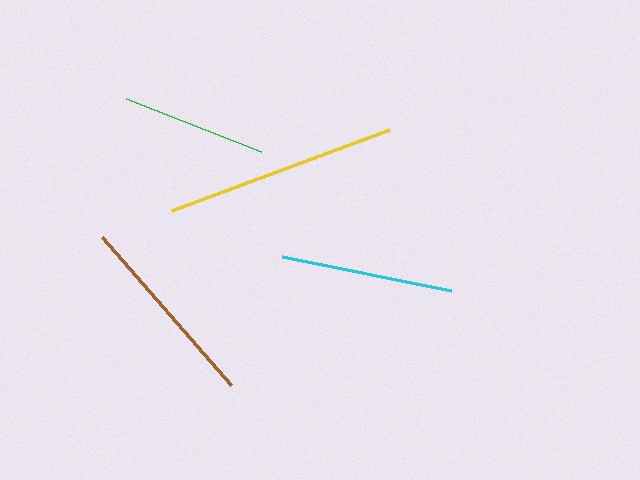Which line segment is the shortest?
The green line is the shortest at approximately 145 pixels.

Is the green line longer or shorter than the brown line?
The brown line is longer than the green line.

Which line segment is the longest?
The yellow line is the longest at approximately 233 pixels.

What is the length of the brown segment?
The brown segment is approximately 196 pixels long.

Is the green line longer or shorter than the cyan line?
The cyan line is longer than the green line.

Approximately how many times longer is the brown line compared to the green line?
The brown line is approximately 1.3 times the length of the green line.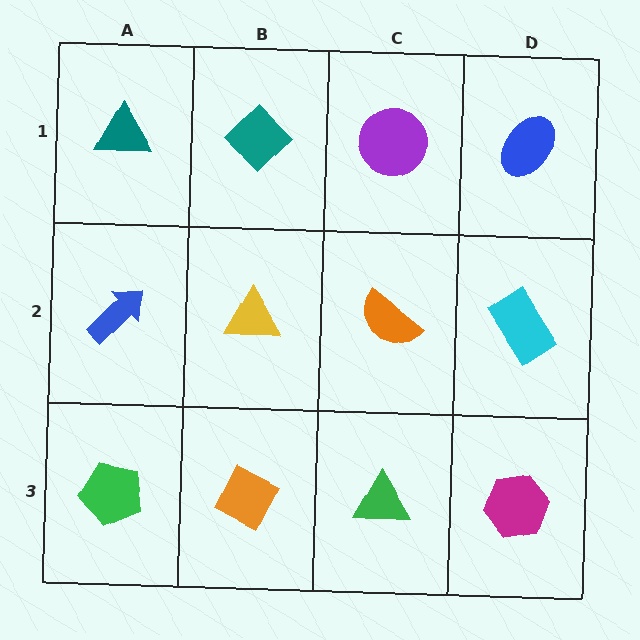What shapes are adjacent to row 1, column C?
An orange semicircle (row 2, column C), a teal diamond (row 1, column B), a blue ellipse (row 1, column D).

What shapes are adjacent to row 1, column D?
A cyan rectangle (row 2, column D), a purple circle (row 1, column C).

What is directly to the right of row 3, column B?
A green triangle.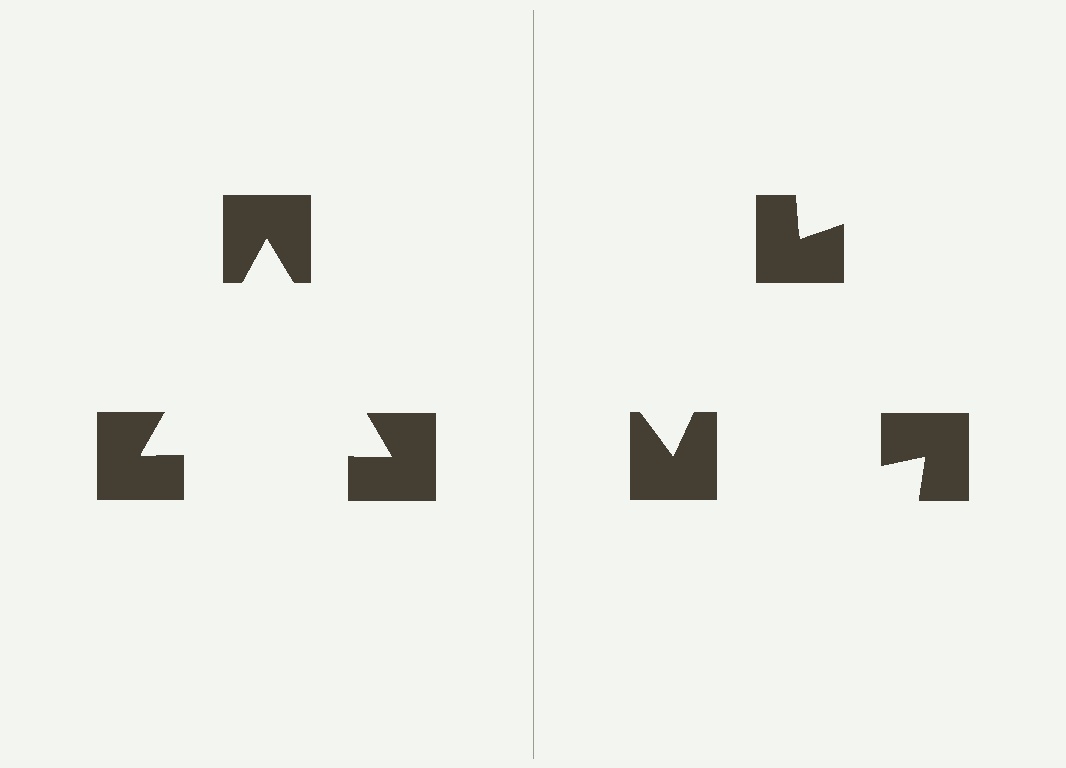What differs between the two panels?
The notched squares are positioned identically on both sides; only the wedge orientations differ. On the left they align to a triangle; on the right they are misaligned.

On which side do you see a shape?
An illusory triangle appears on the left side. On the right side the wedge cuts are rotated, so no coherent shape forms.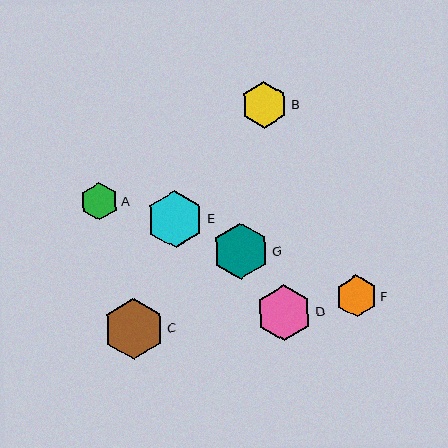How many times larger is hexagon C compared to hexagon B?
Hexagon C is approximately 1.3 times the size of hexagon B.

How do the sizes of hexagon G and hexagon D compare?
Hexagon G and hexagon D are approximately the same size.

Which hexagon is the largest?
Hexagon C is the largest with a size of approximately 61 pixels.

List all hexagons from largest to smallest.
From largest to smallest: C, E, G, D, B, F, A.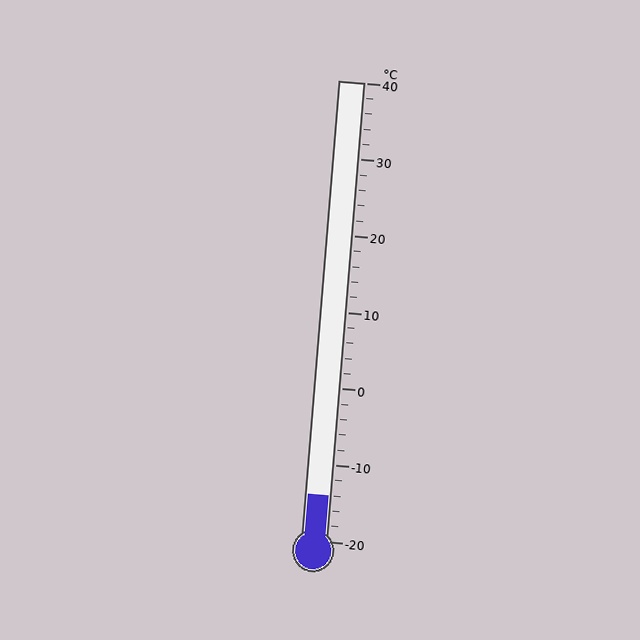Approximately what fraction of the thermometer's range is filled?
The thermometer is filled to approximately 10% of its range.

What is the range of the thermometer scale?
The thermometer scale ranges from -20°C to 40°C.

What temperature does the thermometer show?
The thermometer shows approximately -14°C.